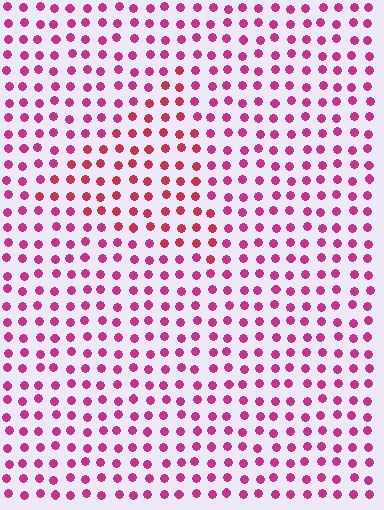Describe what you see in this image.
The image is filled with small magenta elements in a uniform arrangement. A triangle-shaped region is visible where the elements are tinted to a slightly different hue, forming a subtle color boundary.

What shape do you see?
I see a triangle.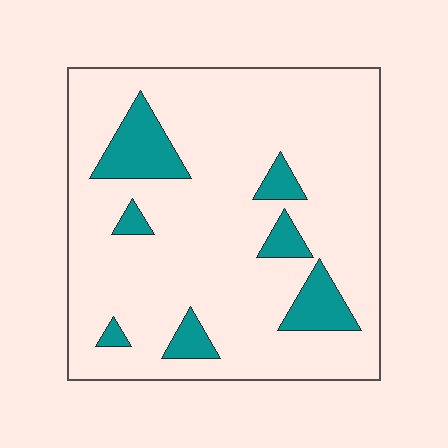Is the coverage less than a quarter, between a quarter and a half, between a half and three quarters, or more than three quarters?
Less than a quarter.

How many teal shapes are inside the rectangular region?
7.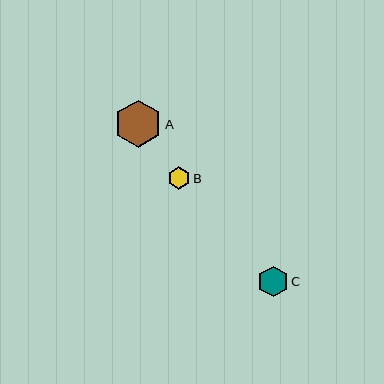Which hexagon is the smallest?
Hexagon B is the smallest with a size of approximately 23 pixels.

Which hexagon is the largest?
Hexagon A is the largest with a size of approximately 47 pixels.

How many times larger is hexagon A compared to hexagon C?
Hexagon A is approximately 1.5 times the size of hexagon C.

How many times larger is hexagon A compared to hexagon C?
Hexagon A is approximately 1.5 times the size of hexagon C.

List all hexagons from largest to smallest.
From largest to smallest: A, C, B.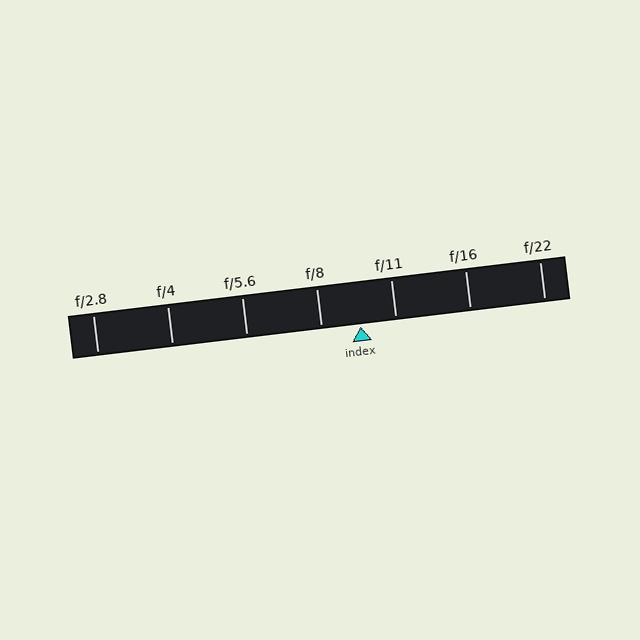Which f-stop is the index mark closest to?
The index mark is closest to f/11.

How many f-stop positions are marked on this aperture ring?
There are 7 f-stop positions marked.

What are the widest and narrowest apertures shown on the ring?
The widest aperture shown is f/2.8 and the narrowest is f/22.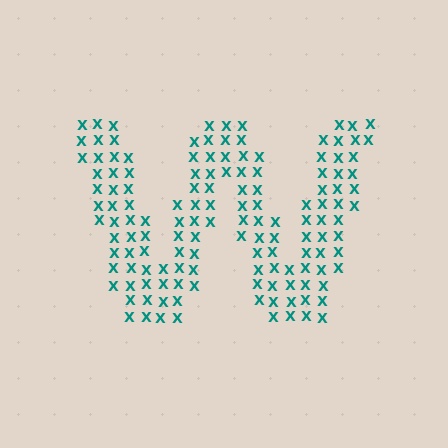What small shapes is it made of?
It is made of small letter X's.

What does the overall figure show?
The overall figure shows the letter W.